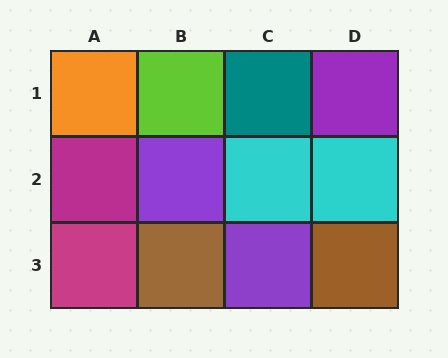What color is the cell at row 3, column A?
Magenta.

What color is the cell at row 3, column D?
Brown.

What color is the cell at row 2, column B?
Purple.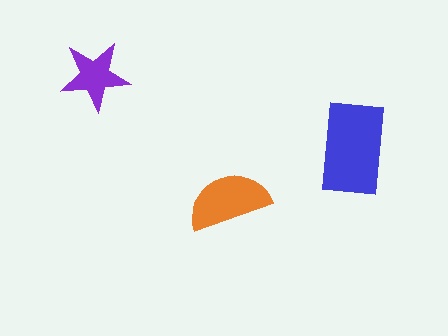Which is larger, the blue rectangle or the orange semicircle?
The blue rectangle.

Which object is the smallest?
The purple star.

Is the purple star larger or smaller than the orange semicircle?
Smaller.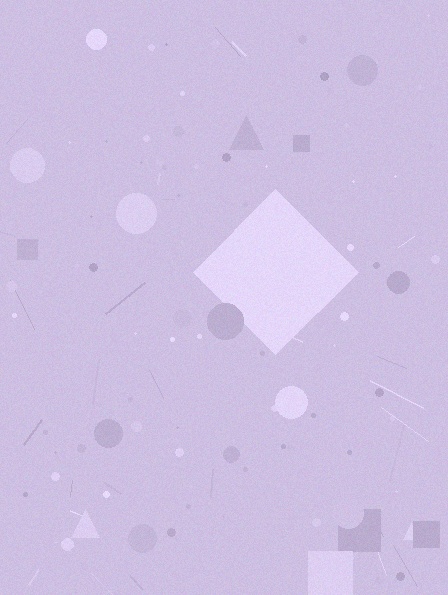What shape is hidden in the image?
A diamond is hidden in the image.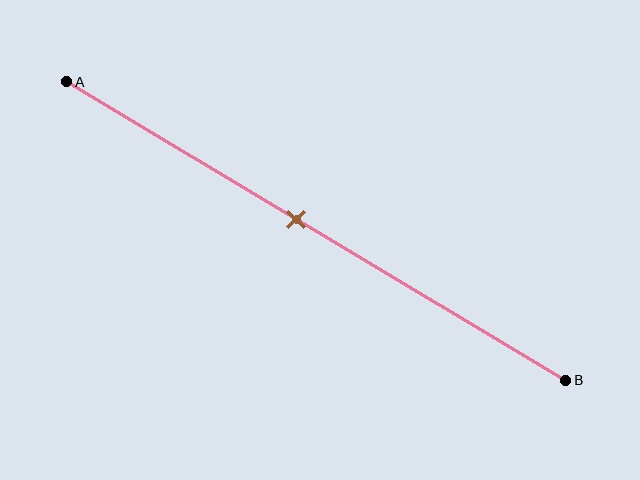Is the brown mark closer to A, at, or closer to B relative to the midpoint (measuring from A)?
The brown mark is closer to point A than the midpoint of segment AB.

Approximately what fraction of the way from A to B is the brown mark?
The brown mark is approximately 45% of the way from A to B.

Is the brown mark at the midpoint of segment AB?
No, the mark is at about 45% from A, not at the 50% midpoint.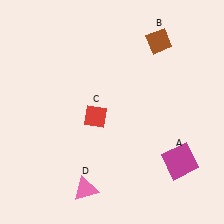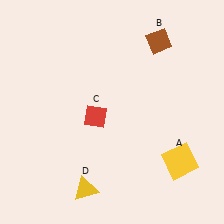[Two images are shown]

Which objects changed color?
A changed from magenta to yellow. D changed from pink to yellow.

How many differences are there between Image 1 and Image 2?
There are 2 differences between the two images.